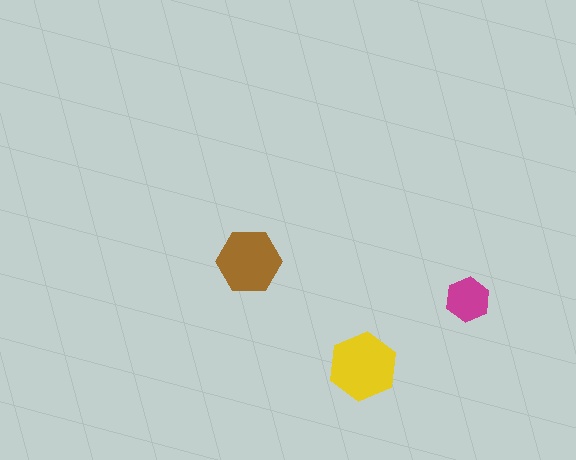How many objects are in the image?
There are 3 objects in the image.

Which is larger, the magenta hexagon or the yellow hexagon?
The yellow one.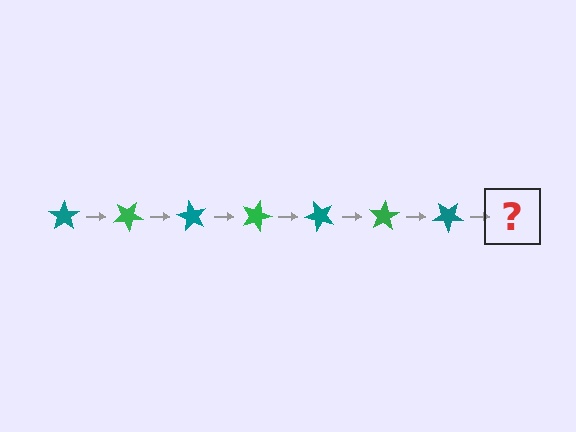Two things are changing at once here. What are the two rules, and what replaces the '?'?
The two rules are that it rotates 30 degrees each step and the color cycles through teal and green. The '?' should be a green star, rotated 210 degrees from the start.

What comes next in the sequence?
The next element should be a green star, rotated 210 degrees from the start.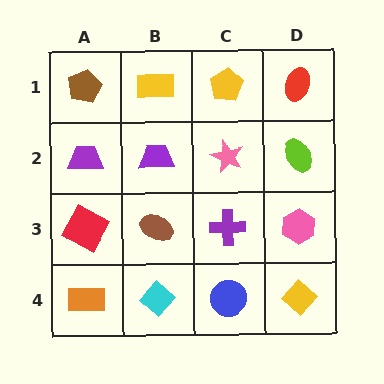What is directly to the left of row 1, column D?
A yellow pentagon.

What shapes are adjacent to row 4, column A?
A red square (row 3, column A), a cyan diamond (row 4, column B).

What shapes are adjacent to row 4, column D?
A pink hexagon (row 3, column D), a blue circle (row 4, column C).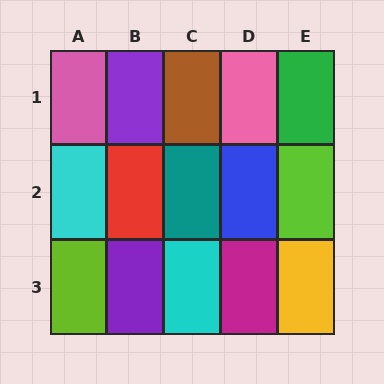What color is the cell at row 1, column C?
Brown.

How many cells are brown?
1 cell is brown.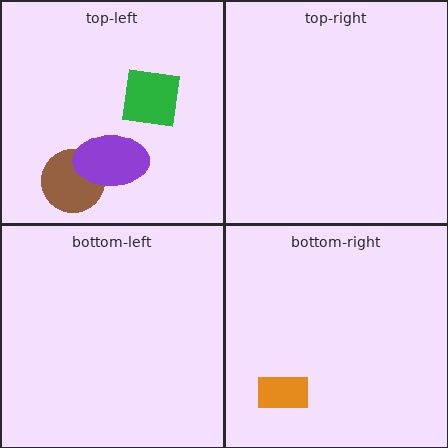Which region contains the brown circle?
The top-left region.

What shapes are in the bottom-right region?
The orange rectangle.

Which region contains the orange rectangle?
The bottom-right region.